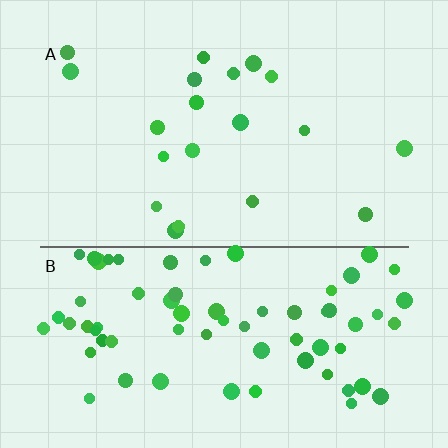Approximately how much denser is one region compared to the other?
Approximately 3.7× — region B over region A.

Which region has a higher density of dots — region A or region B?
B (the bottom).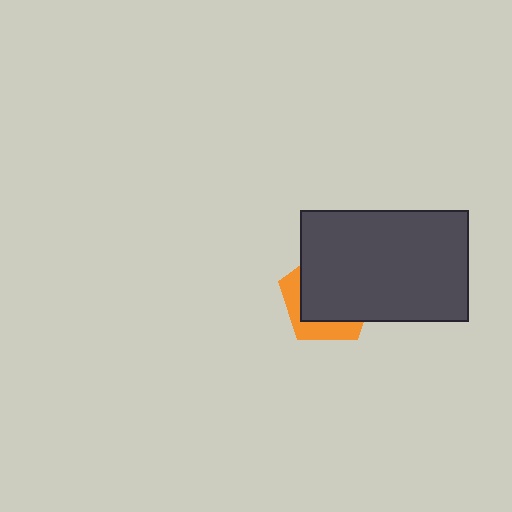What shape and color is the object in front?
The object in front is a dark gray rectangle.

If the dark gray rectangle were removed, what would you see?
You would see the complete orange pentagon.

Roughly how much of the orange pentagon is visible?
A small part of it is visible (roughly 31%).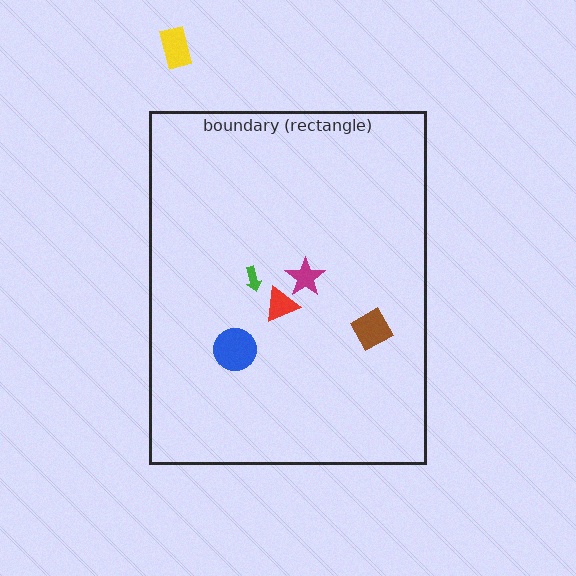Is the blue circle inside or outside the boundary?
Inside.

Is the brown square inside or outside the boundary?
Inside.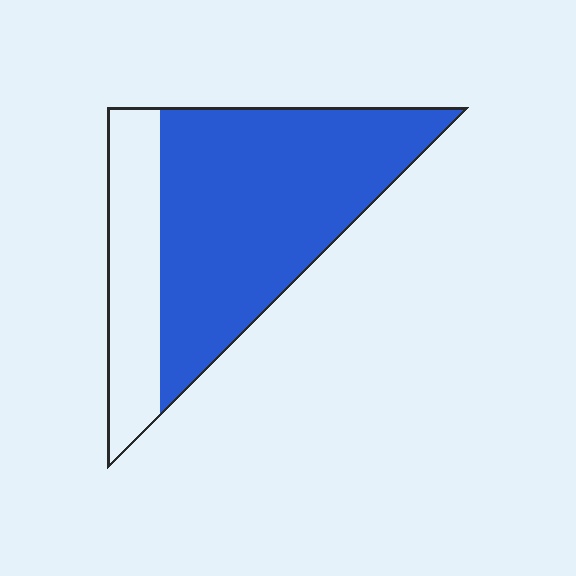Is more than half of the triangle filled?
Yes.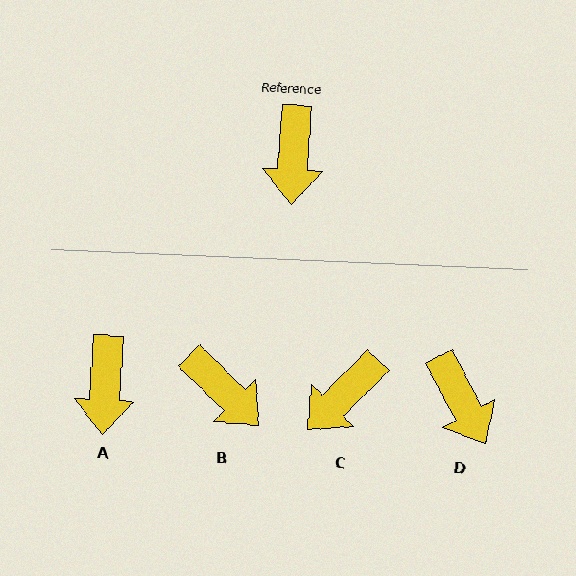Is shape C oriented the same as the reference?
No, it is off by about 42 degrees.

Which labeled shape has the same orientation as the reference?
A.